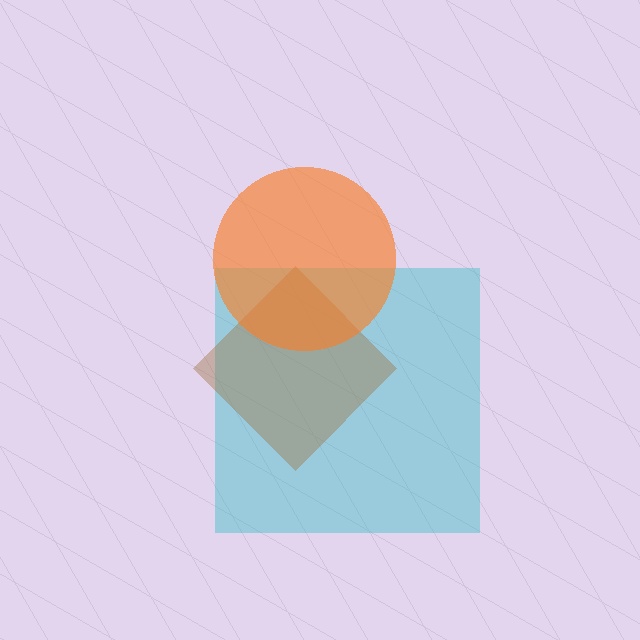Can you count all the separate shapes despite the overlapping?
Yes, there are 3 separate shapes.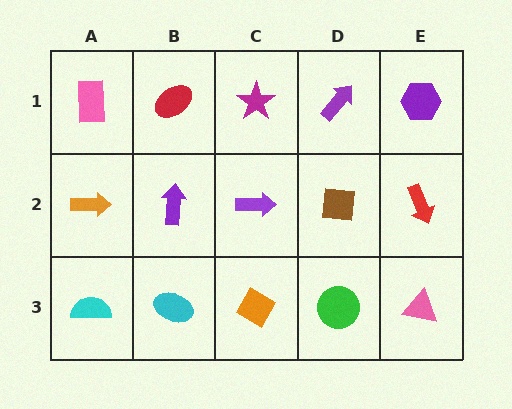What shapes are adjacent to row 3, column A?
An orange arrow (row 2, column A), a cyan ellipse (row 3, column B).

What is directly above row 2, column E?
A purple hexagon.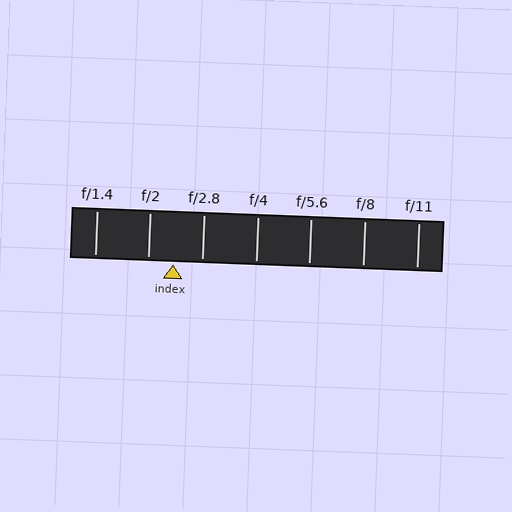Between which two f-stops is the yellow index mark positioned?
The index mark is between f/2 and f/2.8.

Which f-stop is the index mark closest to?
The index mark is closest to f/2.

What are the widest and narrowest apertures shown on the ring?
The widest aperture shown is f/1.4 and the narrowest is f/11.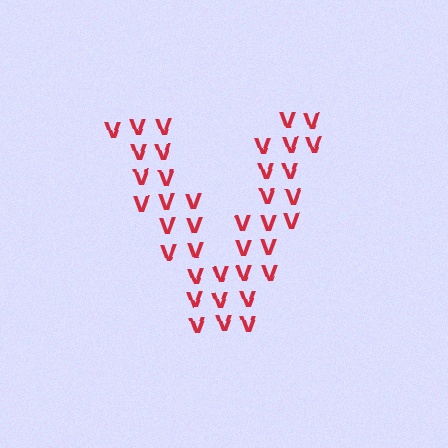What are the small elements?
The small elements are letter V's.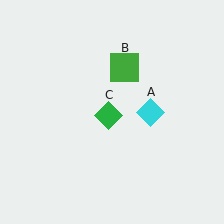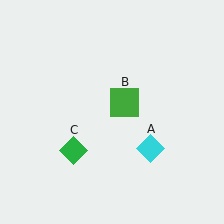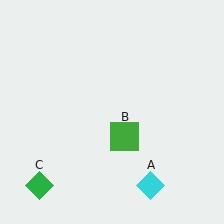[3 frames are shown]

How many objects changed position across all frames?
3 objects changed position: cyan diamond (object A), green square (object B), green diamond (object C).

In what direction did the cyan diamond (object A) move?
The cyan diamond (object A) moved down.